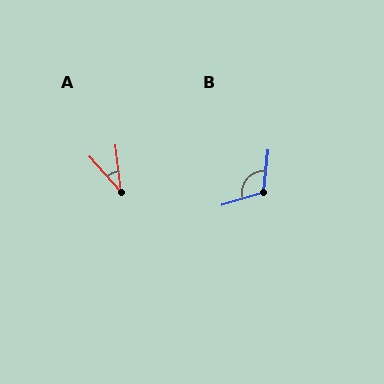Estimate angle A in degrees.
Approximately 35 degrees.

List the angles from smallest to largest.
A (35°), B (113°).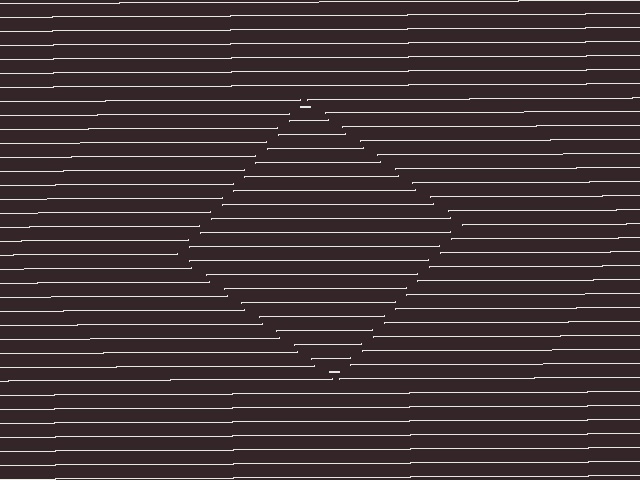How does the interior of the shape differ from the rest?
The interior of the shape contains the same grating, shifted by half a period — the contour is defined by the phase discontinuity where line-ends from the inner and outer gratings abut.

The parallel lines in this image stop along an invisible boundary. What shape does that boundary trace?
An illusory square. The interior of the shape contains the same grating, shifted by half a period — the contour is defined by the phase discontinuity where line-ends from the inner and outer gratings abut.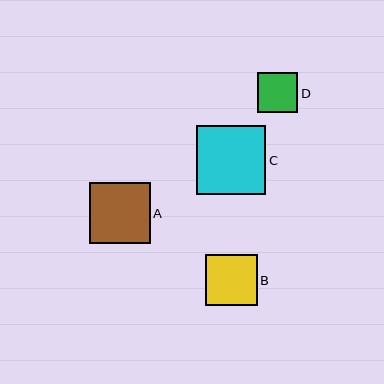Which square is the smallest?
Square D is the smallest with a size of approximately 41 pixels.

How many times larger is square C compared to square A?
Square C is approximately 1.1 times the size of square A.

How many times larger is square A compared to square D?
Square A is approximately 1.5 times the size of square D.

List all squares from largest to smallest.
From largest to smallest: C, A, B, D.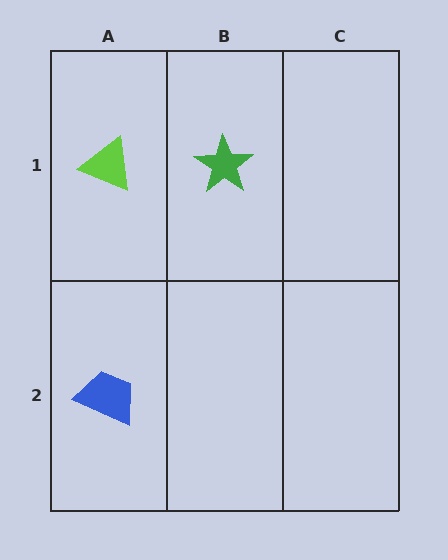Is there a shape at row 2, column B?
No, that cell is empty.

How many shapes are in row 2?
1 shape.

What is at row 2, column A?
A blue trapezoid.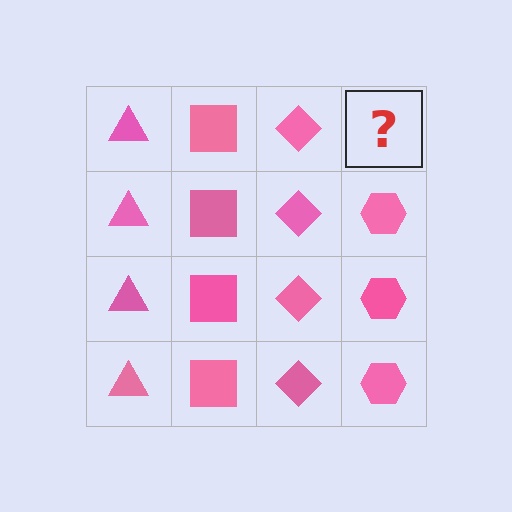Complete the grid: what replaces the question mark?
The question mark should be replaced with a pink hexagon.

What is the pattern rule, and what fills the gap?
The rule is that each column has a consistent shape. The gap should be filled with a pink hexagon.